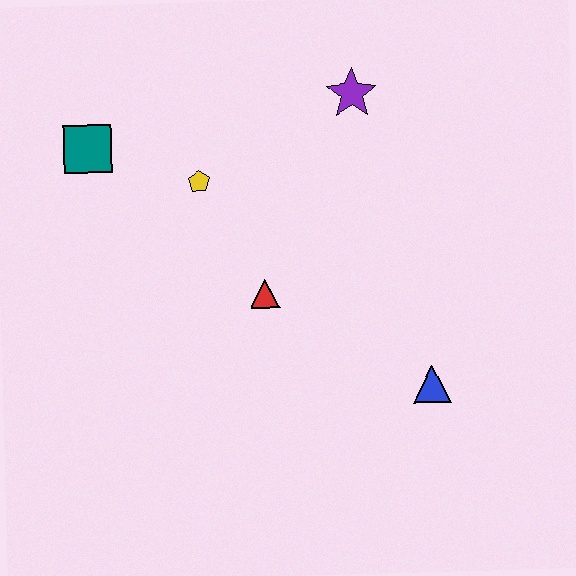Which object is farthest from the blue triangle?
The teal square is farthest from the blue triangle.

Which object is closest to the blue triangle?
The red triangle is closest to the blue triangle.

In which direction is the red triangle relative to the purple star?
The red triangle is below the purple star.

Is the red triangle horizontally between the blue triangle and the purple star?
No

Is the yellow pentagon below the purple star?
Yes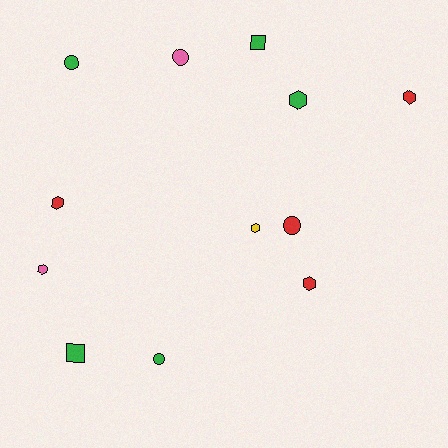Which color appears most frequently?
Green, with 5 objects.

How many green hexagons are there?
There is 1 green hexagon.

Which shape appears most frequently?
Hexagon, with 6 objects.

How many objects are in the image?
There are 12 objects.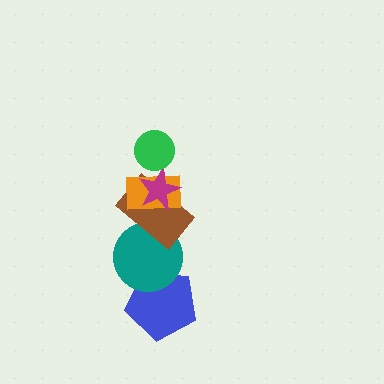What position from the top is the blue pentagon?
The blue pentagon is 6th from the top.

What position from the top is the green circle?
The green circle is 1st from the top.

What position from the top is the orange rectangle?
The orange rectangle is 3rd from the top.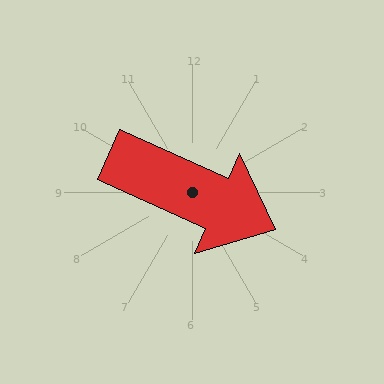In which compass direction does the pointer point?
Southeast.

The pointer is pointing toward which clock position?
Roughly 4 o'clock.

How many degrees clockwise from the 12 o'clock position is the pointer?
Approximately 114 degrees.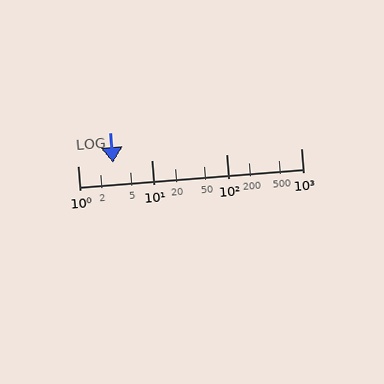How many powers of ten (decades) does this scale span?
The scale spans 3 decades, from 1 to 1000.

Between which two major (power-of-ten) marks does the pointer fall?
The pointer is between 1 and 10.